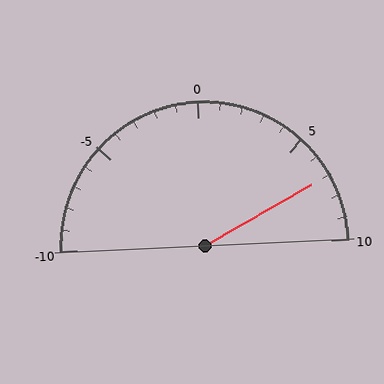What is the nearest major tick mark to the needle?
The nearest major tick mark is 5.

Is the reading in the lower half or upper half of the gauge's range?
The reading is in the upper half of the range (-10 to 10).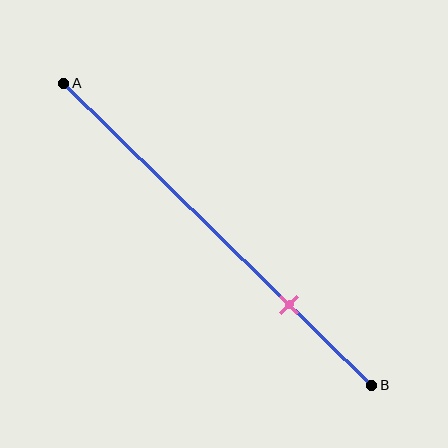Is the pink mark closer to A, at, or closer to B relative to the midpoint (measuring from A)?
The pink mark is closer to point B than the midpoint of segment AB.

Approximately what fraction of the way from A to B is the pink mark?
The pink mark is approximately 75% of the way from A to B.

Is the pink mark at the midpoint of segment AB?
No, the mark is at about 75% from A, not at the 50% midpoint.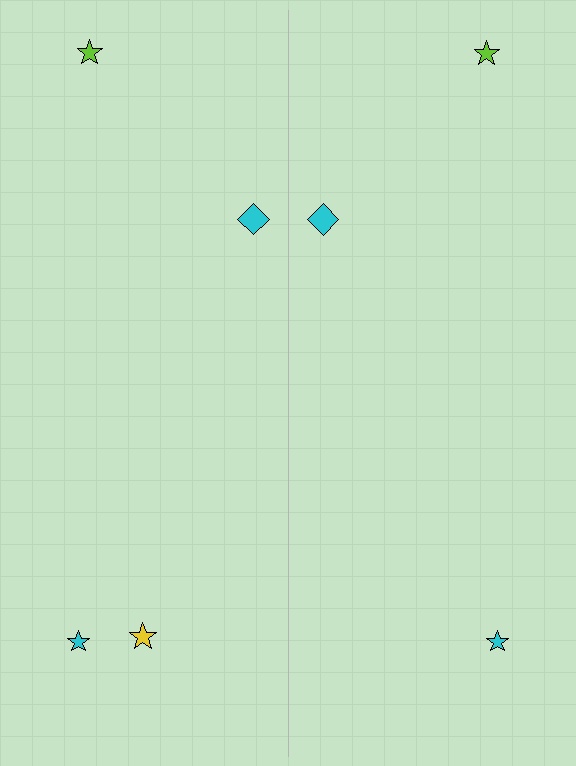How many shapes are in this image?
There are 7 shapes in this image.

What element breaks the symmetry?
A yellow star is missing from the right side.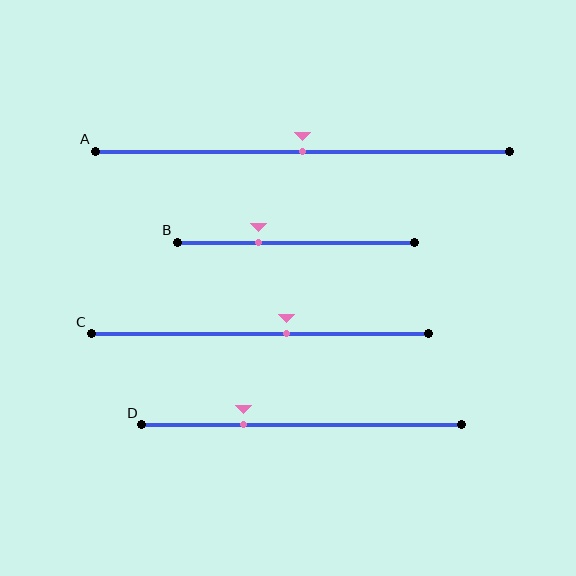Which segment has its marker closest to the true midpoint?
Segment A has its marker closest to the true midpoint.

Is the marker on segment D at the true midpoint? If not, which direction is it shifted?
No, the marker on segment D is shifted to the left by about 18% of the segment length.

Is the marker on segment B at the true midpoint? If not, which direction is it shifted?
No, the marker on segment B is shifted to the left by about 16% of the segment length.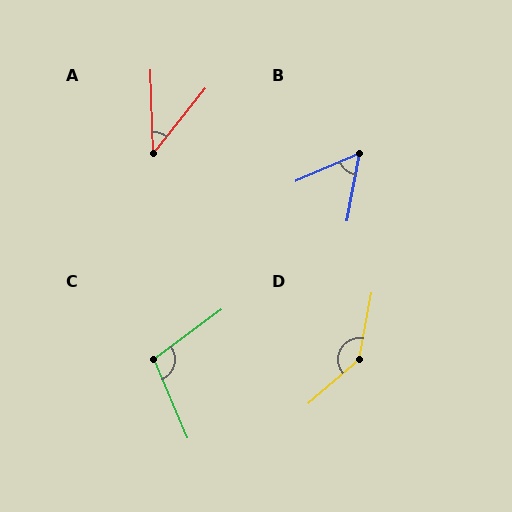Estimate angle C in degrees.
Approximately 103 degrees.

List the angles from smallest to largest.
A (40°), B (56°), C (103°), D (142°).